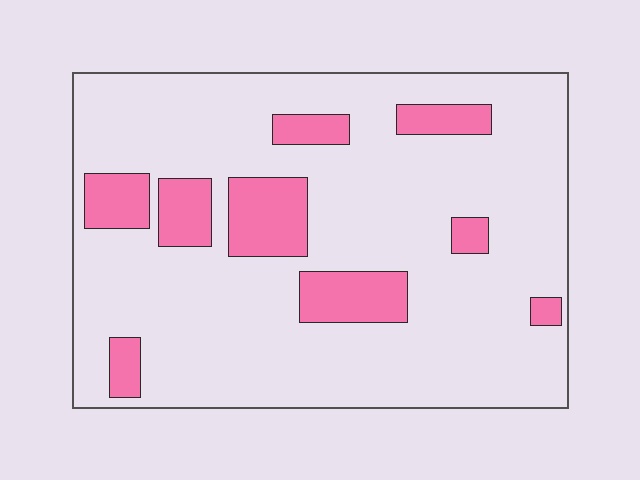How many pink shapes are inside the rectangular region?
9.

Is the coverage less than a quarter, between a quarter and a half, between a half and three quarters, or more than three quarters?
Less than a quarter.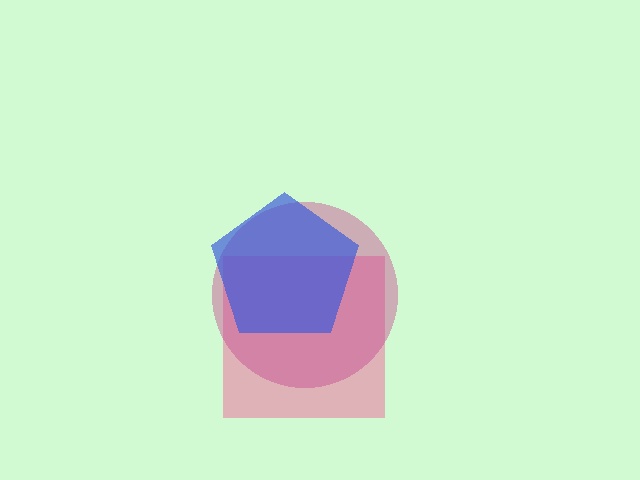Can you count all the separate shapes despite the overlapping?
Yes, there are 3 separate shapes.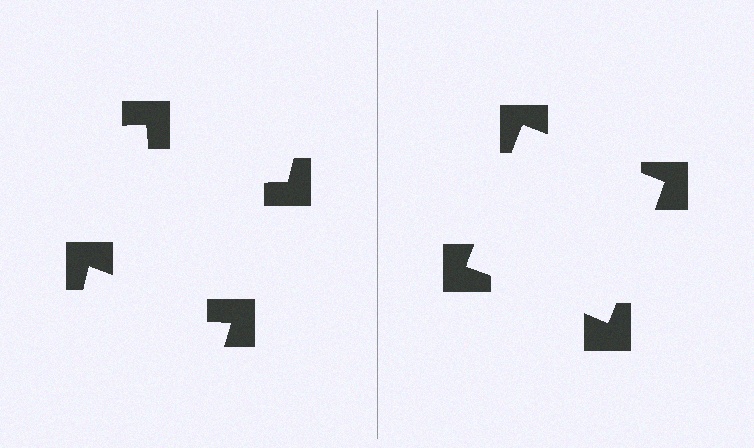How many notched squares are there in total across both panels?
8 — 4 on each side.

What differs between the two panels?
The notched squares are positioned identically on both sides; only the wedge orientations differ. On the right they align to a square; on the left they are misaligned.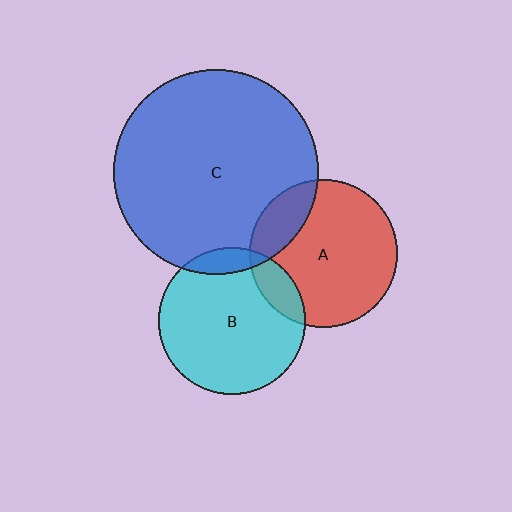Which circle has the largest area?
Circle C (blue).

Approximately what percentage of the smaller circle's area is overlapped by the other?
Approximately 15%.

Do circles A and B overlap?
Yes.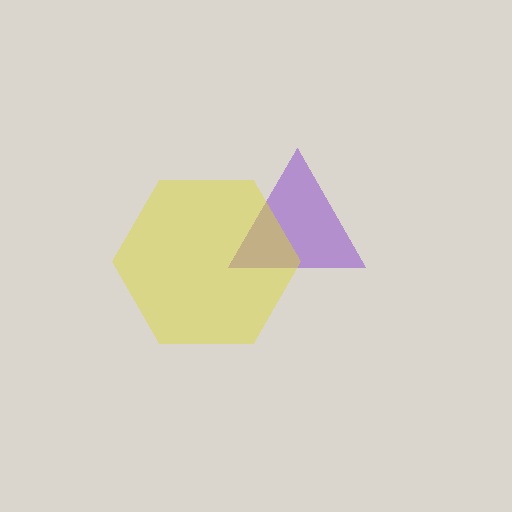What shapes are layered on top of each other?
The layered shapes are: a purple triangle, a yellow hexagon.